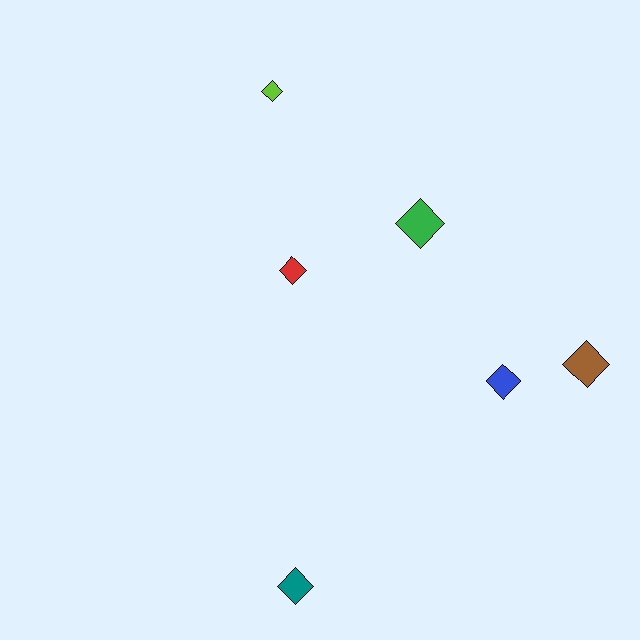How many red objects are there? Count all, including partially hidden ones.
There is 1 red object.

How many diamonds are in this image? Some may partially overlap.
There are 6 diamonds.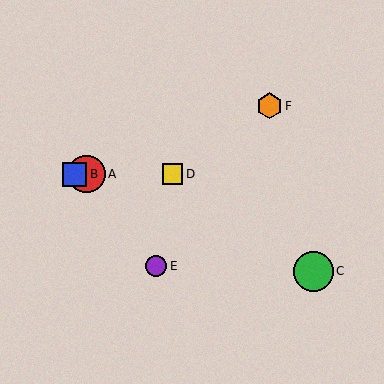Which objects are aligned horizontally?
Objects A, B, D are aligned horizontally.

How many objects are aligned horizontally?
3 objects (A, B, D) are aligned horizontally.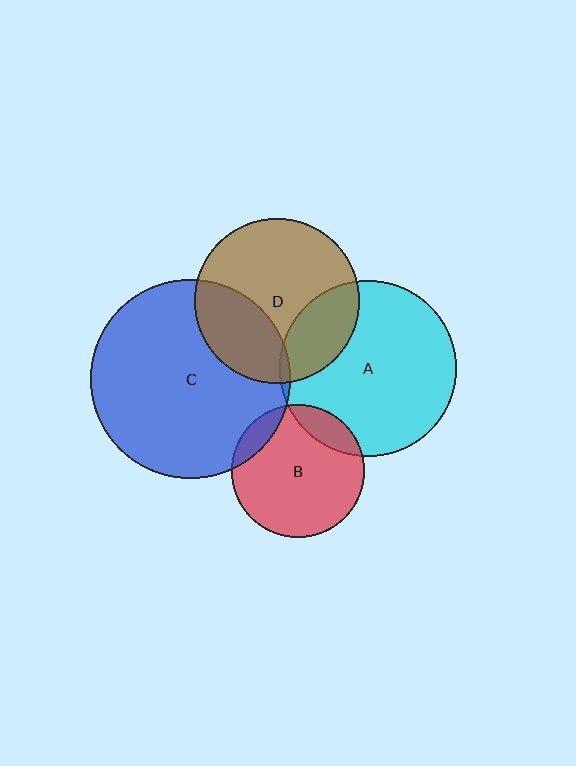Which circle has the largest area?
Circle C (blue).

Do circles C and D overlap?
Yes.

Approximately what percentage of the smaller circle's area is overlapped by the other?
Approximately 30%.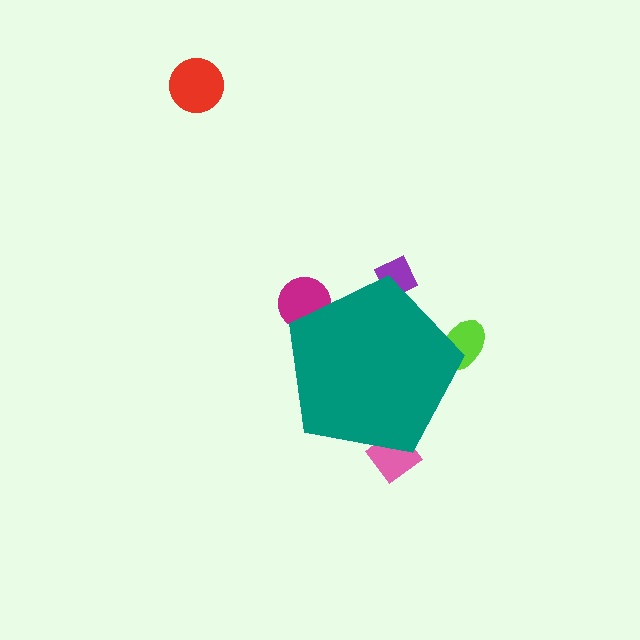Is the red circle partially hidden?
No, the red circle is fully visible.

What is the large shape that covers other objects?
A teal pentagon.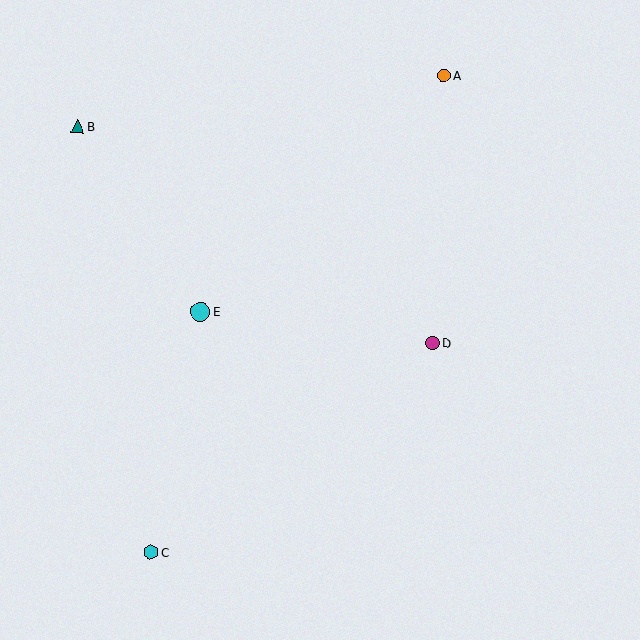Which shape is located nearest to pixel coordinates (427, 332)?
The magenta circle (labeled D) at (433, 343) is nearest to that location.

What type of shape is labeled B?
Shape B is a teal triangle.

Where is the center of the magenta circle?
The center of the magenta circle is at (433, 343).